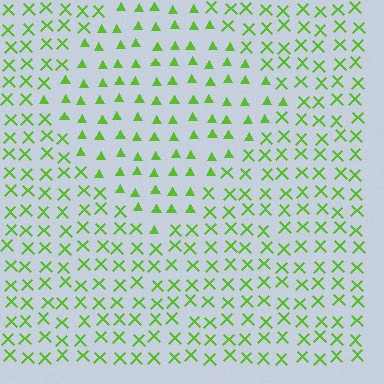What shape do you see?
I see a diamond.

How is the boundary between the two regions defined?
The boundary is defined by a change in element shape: triangles inside vs. X marks outside. All elements share the same color and spacing.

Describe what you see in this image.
The image is filled with small lime elements arranged in a uniform grid. A diamond-shaped region contains triangles, while the surrounding area contains X marks. The boundary is defined purely by the change in element shape.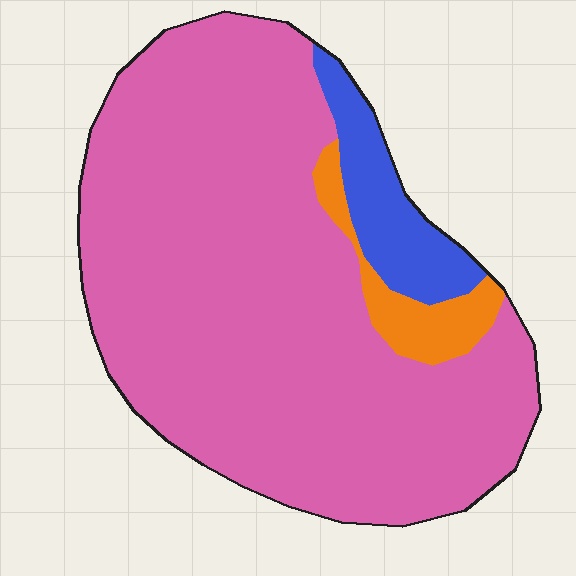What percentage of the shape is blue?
Blue covers 10% of the shape.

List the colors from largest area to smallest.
From largest to smallest: pink, blue, orange.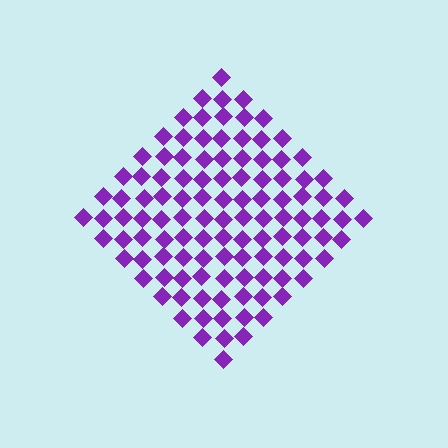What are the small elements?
The small elements are diamonds.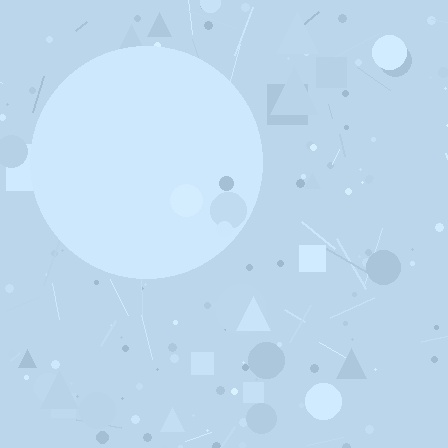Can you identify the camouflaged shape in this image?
The camouflaged shape is a circle.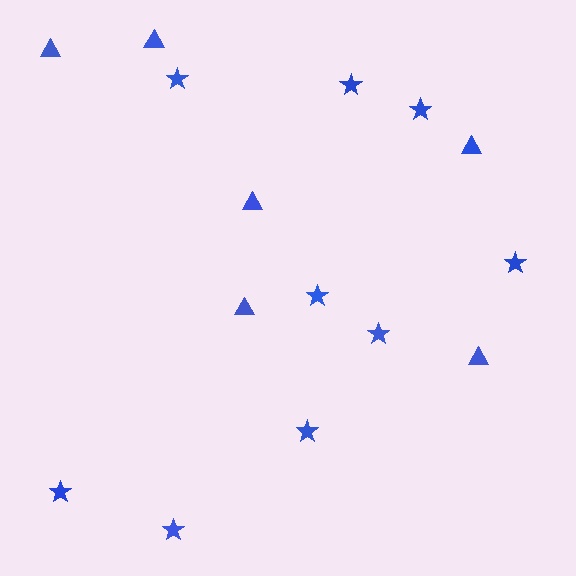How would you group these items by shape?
There are 2 groups: one group of triangles (6) and one group of stars (9).